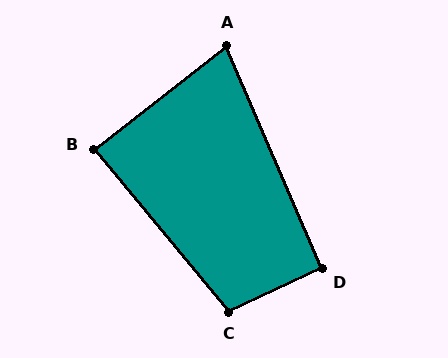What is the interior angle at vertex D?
Approximately 92 degrees (approximately right).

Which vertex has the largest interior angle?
C, at approximately 105 degrees.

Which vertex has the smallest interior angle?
A, at approximately 75 degrees.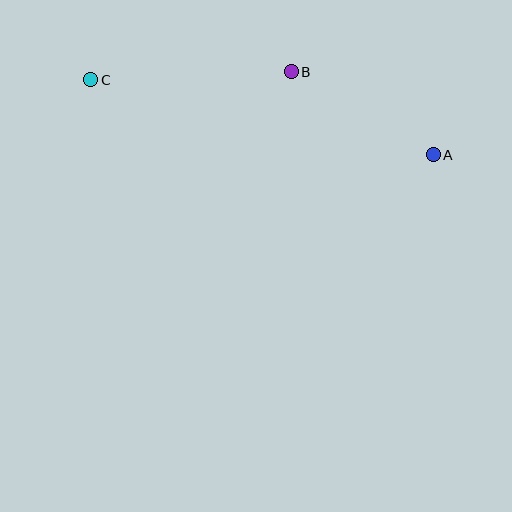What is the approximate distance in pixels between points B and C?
The distance between B and C is approximately 200 pixels.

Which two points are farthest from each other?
Points A and C are farthest from each other.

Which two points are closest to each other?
Points A and B are closest to each other.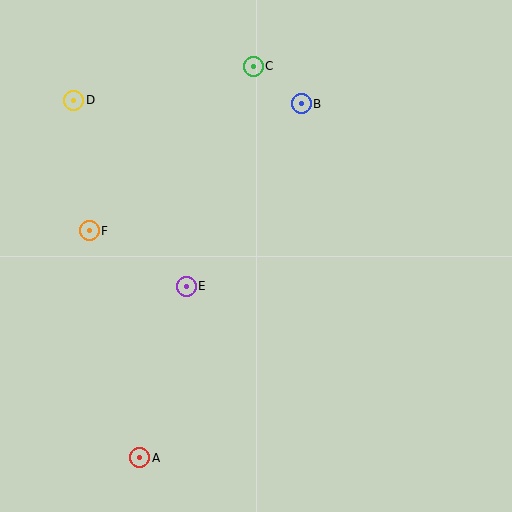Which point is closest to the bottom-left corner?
Point A is closest to the bottom-left corner.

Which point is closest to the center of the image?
Point E at (186, 286) is closest to the center.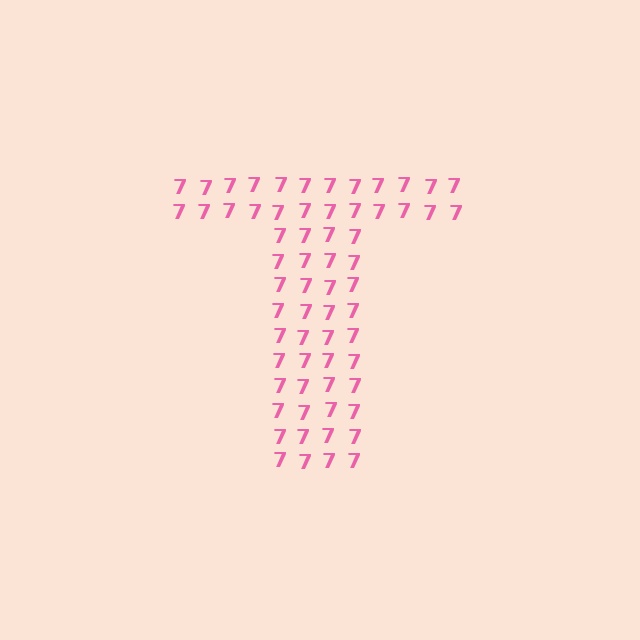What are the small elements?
The small elements are digit 7's.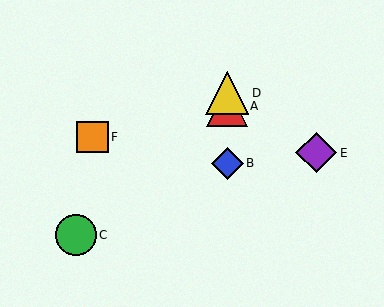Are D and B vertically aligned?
Yes, both are at x≈227.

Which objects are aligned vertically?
Objects A, B, D are aligned vertically.